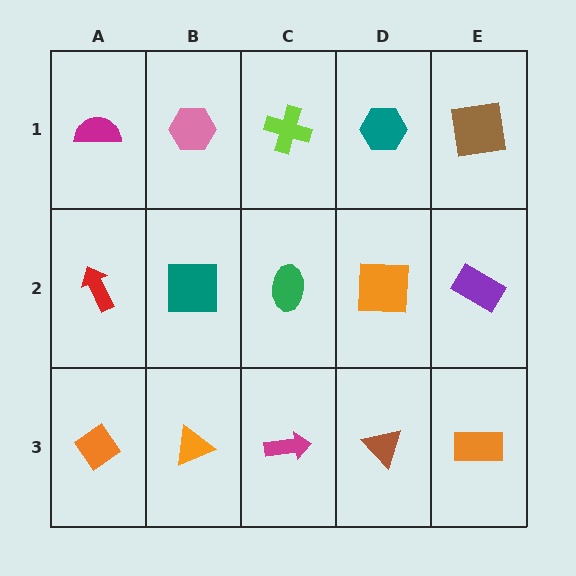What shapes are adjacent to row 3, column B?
A teal square (row 2, column B), an orange diamond (row 3, column A), a magenta arrow (row 3, column C).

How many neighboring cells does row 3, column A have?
2.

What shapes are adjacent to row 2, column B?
A pink hexagon (row 1, column B), an orange triangle (row 3, column B), a red arrow (row 2, column A), a green ellipse (row 2, column C).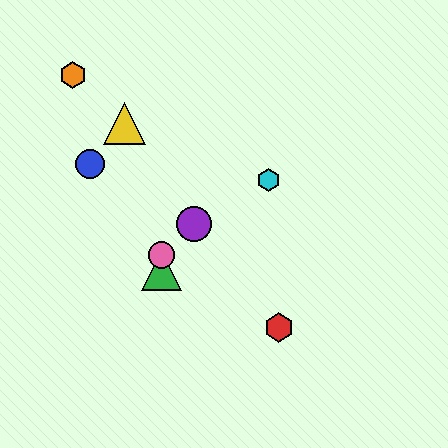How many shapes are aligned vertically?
2 shapes (the green triangle, the pink circle) are aligned vertically.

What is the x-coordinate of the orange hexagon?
The orange hexagon is at x≈73.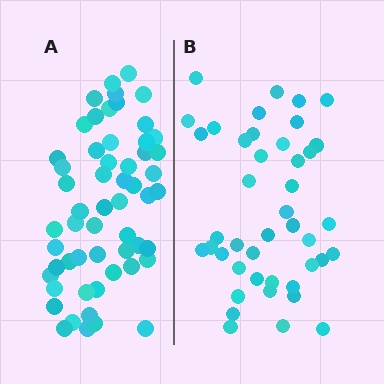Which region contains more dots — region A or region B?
Region A (the left region) has more dots.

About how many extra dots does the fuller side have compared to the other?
Region A has approximately 15 more dots than region B.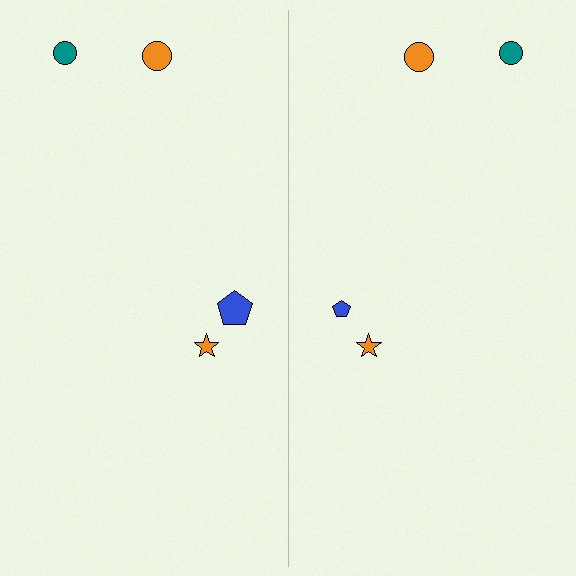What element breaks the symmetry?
The blue pentagon on the right side has a different size than its mirror counterpart.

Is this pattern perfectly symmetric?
No, the pattern is not perfectly symmetric. The blue pentagon on the right side has a different size than its mirror counterpart.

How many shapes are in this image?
There are 8 shapes in this image.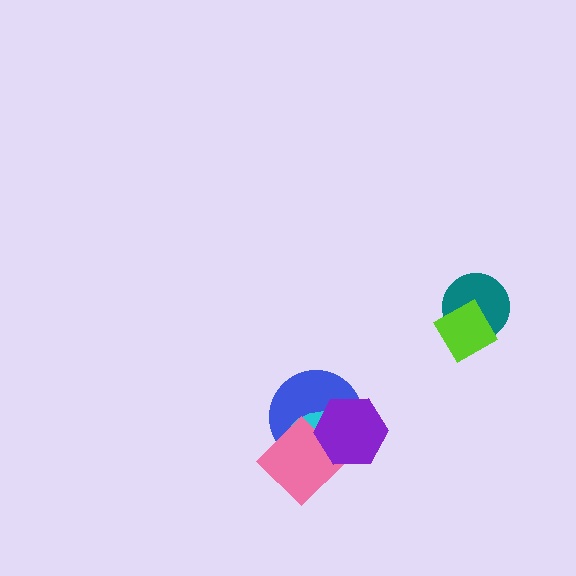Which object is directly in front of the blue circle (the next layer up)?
The cyan ellipse is directly in front of the blue circle.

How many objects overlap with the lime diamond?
1 object overlaps with the lime diamond.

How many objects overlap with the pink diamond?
3 objects overlap with the pink diamond.